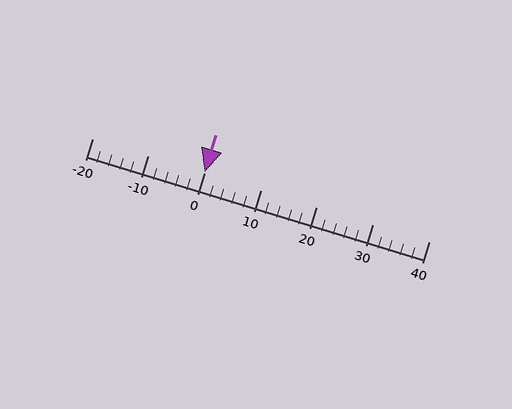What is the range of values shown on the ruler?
The ruler shows values from -20 to 40.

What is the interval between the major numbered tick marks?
The major tick marks are spaced 10 units apart.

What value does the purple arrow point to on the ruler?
The purple arrow points to approximately 0.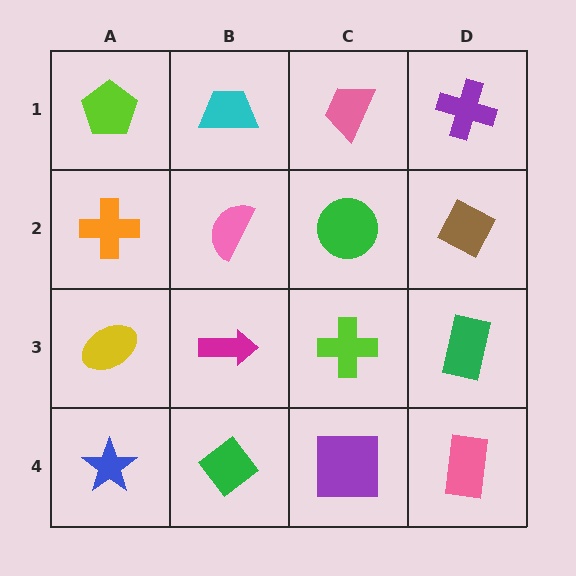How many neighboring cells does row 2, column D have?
3.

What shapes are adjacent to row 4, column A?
A yellow ellipse (row 3, column A), a green diamond (row 4, column B).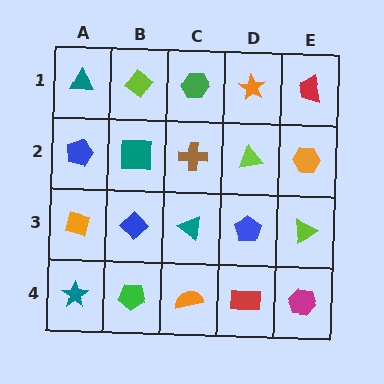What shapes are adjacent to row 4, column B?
A blue diamond (row 3, column B), a teal star (row 4, column A), an orange semicircle (row 4, column C).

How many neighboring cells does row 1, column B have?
3.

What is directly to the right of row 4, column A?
A green pentagon.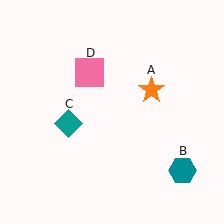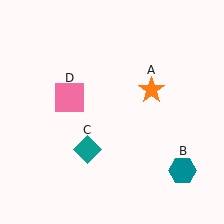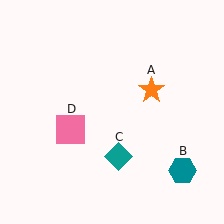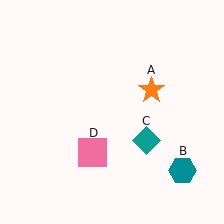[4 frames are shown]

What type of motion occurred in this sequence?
The teal diamond (object C), pink square (object D) rotated counterclockwise around the center of the scene.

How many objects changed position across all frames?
2 objects changed position: teal diamond (object C), pink square (object D).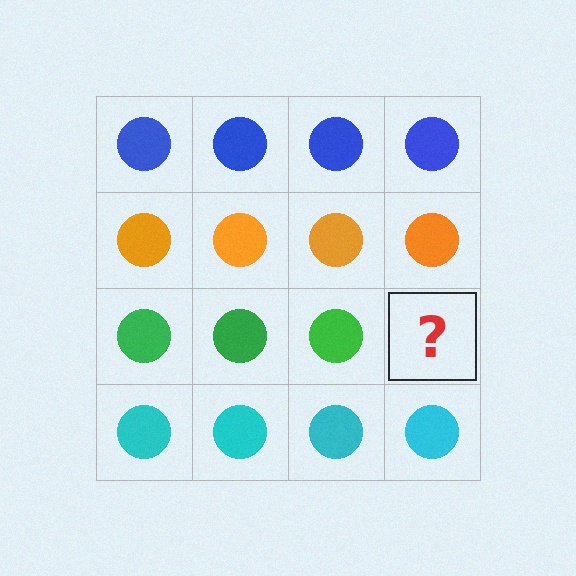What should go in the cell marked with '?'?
The missing cell should contain a green circle.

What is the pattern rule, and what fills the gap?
The rule is that each row has a consistent color. The gap should be filled with a green circle.